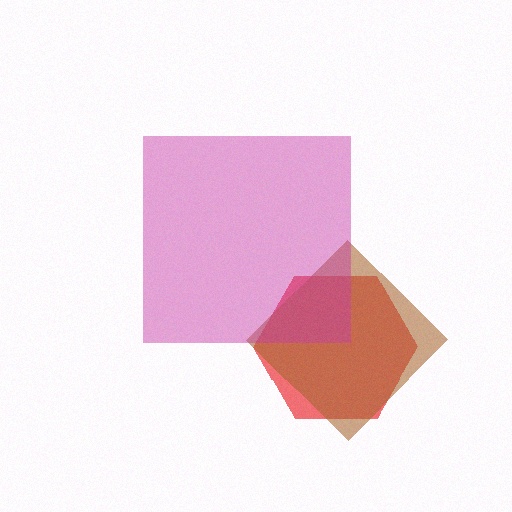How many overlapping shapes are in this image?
There are 3 overlapping shapes in the image.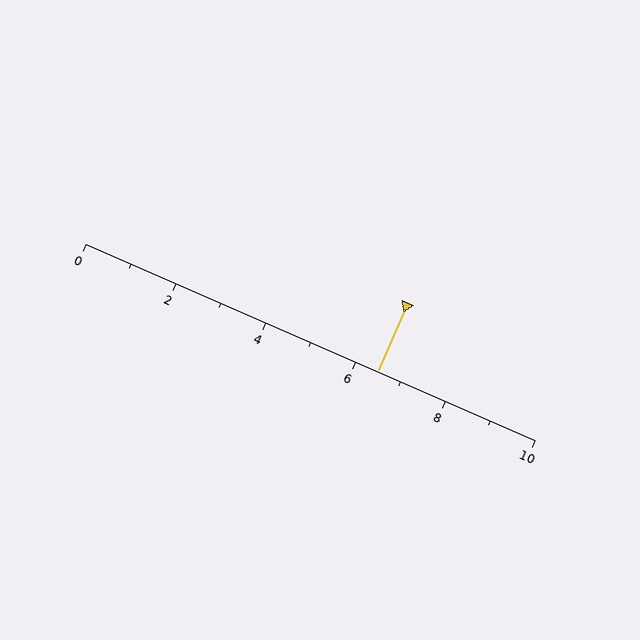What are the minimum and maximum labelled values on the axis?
The axis runs from 0 to 10.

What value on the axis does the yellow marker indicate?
The marker indicates approximately 6.5.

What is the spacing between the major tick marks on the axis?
The major ticks are spaced 2 apart.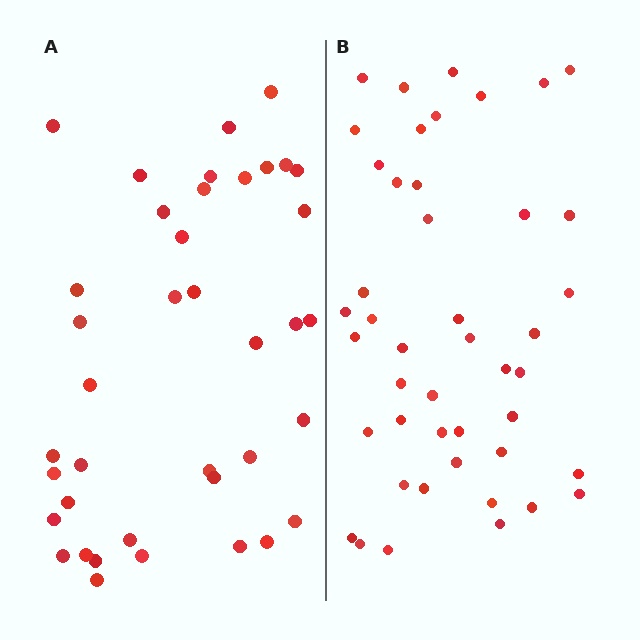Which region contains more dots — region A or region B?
Region B (the right region) has more dots.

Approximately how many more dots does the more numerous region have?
Region B has about 6 more dots than region A.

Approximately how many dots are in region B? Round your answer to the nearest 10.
About 40 dots. (The exact count is 45, which rounds to 40.)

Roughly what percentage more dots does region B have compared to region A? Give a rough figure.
About 15% more.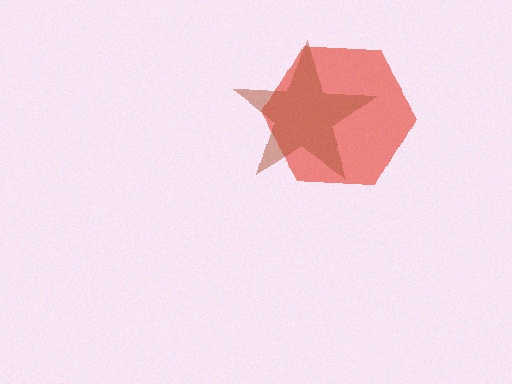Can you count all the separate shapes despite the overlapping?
Yes, there are 2 separate shapes.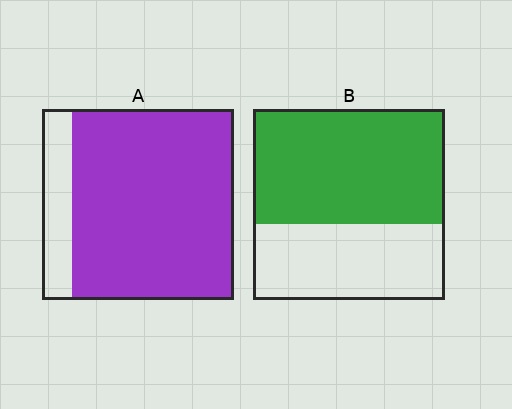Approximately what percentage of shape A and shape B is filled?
A is approximately 85% and B is approximately 60%.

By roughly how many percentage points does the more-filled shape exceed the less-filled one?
By roughly 25 percentage points (A over B).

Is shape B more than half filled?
Yes.